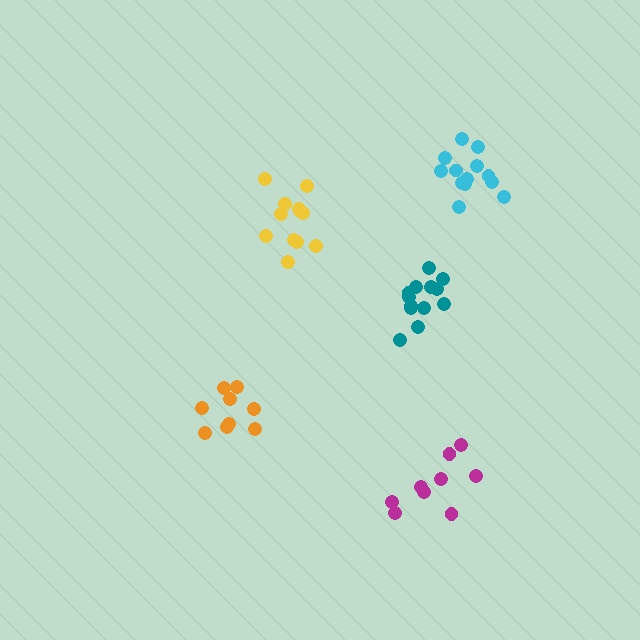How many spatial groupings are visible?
There are 5 spatial groupings.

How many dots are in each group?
Group 1: 9 dots, Group 2: 9 dots, Group 3: 12 dots, Group 4: 13 dots, Group 5: 13 dots (56 total).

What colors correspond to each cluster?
The clusters are colored: magenta, orange, yellow, teal, cyan.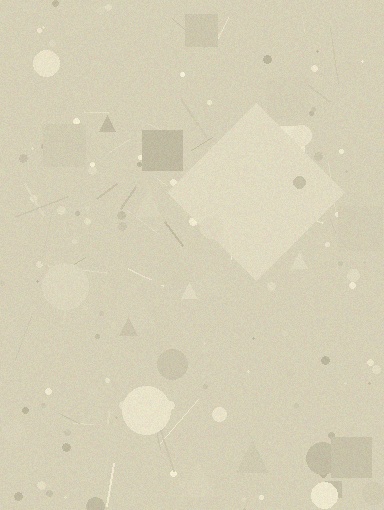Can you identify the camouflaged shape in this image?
The camouflaged shape is a diamond.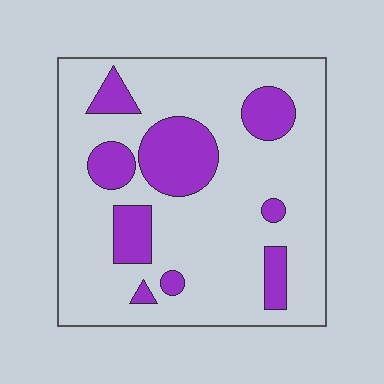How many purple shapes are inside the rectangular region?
9.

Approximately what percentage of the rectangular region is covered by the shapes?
Approximately 20%.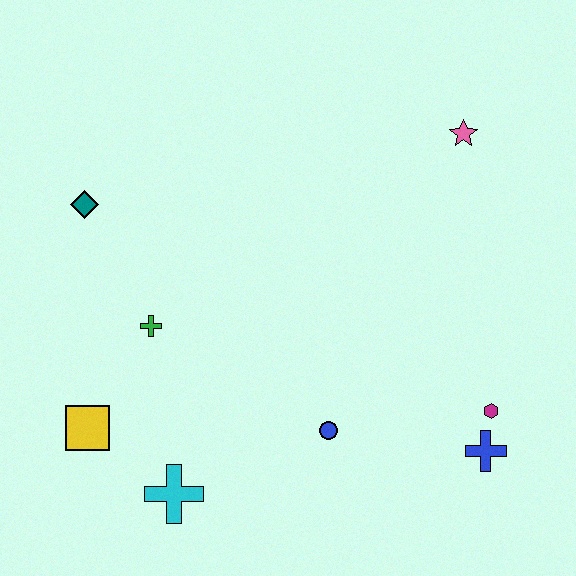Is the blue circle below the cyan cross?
No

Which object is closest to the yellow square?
The cyan cross is closest to the yellow square.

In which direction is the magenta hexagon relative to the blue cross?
The magenta hexagon is above the blue cross.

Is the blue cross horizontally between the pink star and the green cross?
No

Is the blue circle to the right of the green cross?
Yes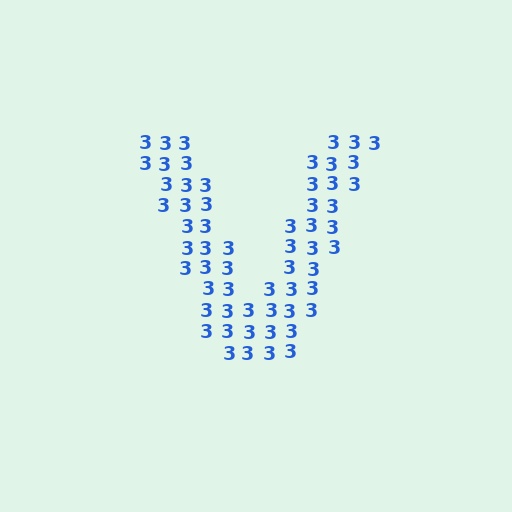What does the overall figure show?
The overall figure shows the letter V.